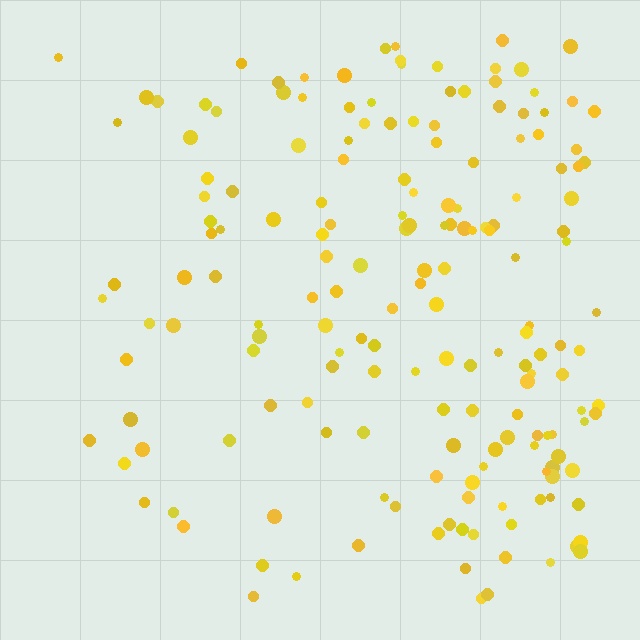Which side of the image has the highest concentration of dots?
The right.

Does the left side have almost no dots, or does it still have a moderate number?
Still a moderate number, just noticeably fewer than the right.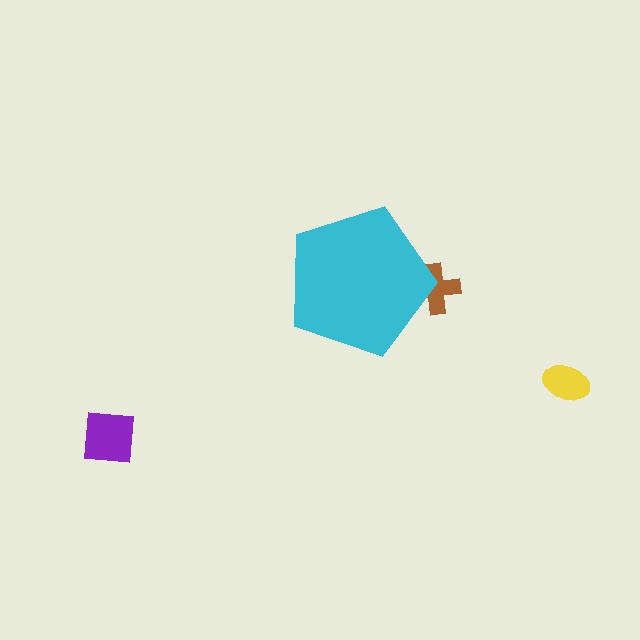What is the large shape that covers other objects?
A cyan pentagon.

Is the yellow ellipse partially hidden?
No, the yellow ellipse is fully visible.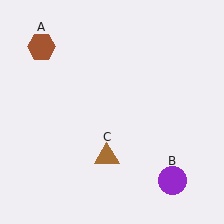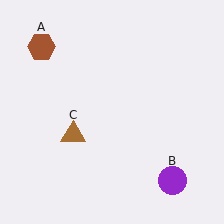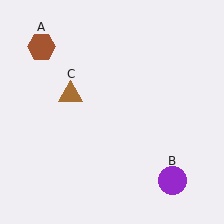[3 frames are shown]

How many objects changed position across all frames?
1 object changed position: brown triangle (object C).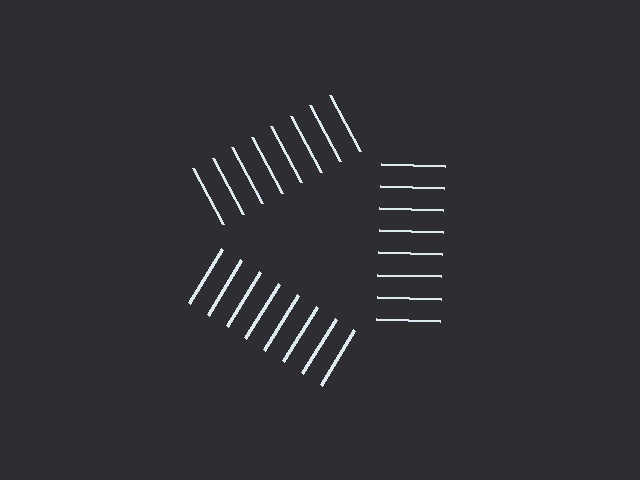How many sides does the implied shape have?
3 sides — the line-ends trace a triangle.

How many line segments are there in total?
24 — 8 along each of the 3 edges.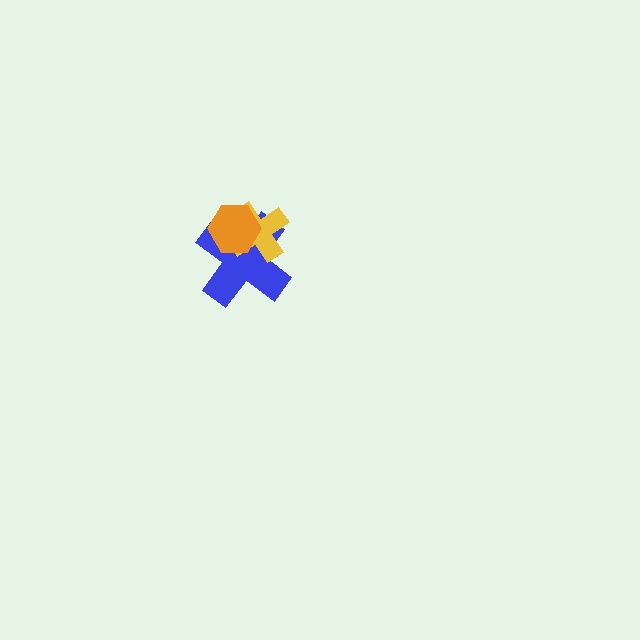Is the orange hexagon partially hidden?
No, no other shape covers it.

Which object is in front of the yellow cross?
The orange hexagon is in front of the yellow cross.